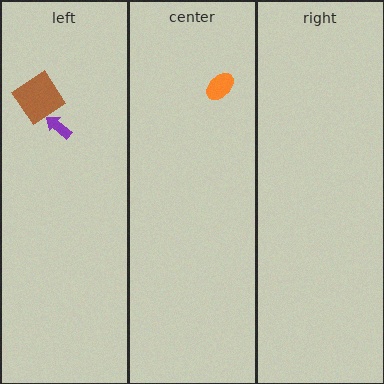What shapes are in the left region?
The brown diamond, the purple arrow.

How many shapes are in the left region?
2.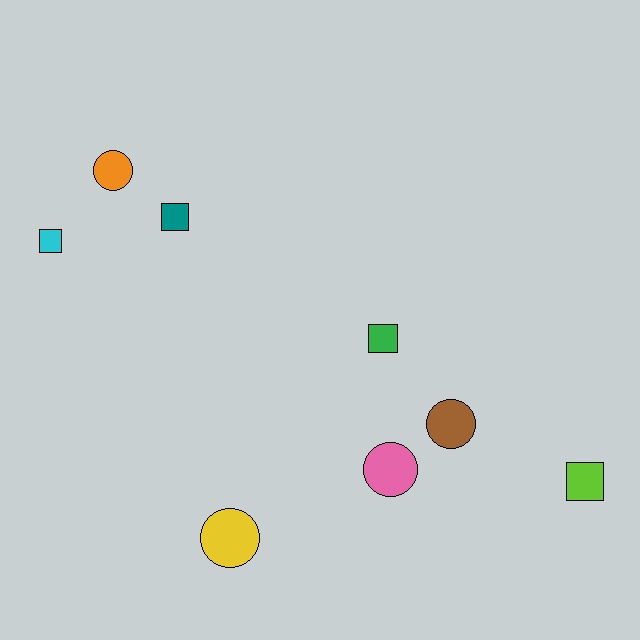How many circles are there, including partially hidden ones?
There are 4 circles.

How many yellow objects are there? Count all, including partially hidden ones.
There is 1 yellow object.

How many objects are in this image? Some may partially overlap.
There are 8 objects.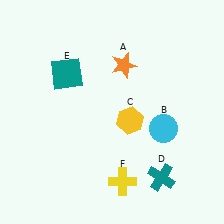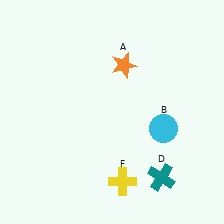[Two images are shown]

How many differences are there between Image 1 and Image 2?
There are 2 differences between the two images.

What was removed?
The teal square (E), the yellow hexagon (C) were removed in Image 2.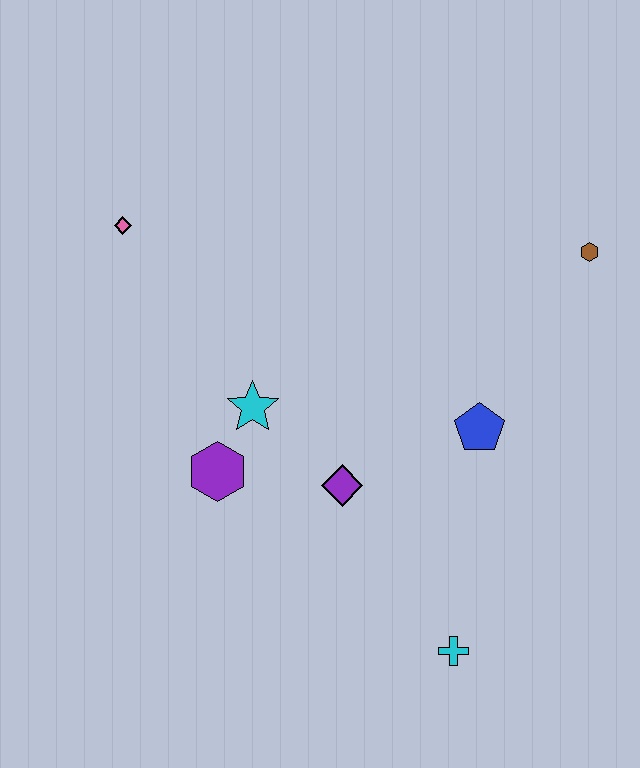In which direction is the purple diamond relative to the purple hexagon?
The purple diamond is to the right of the purple hexagon.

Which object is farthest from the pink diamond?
The cyan cross is farthest from the pink diamond.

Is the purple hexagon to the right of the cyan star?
No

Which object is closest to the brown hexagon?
The blue pentagon is closest to the brown hexagon.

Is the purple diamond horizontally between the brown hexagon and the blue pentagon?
No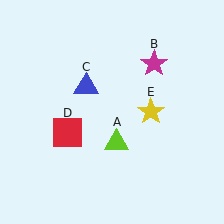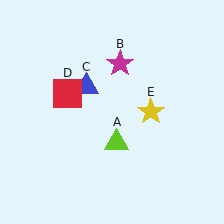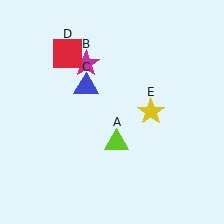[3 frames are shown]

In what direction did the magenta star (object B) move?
The magenta star (object B) moved left.